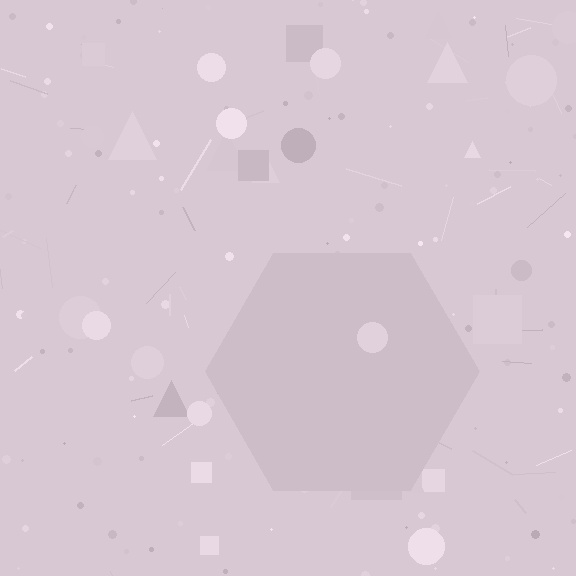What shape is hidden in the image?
A hexagon is hidden in the image.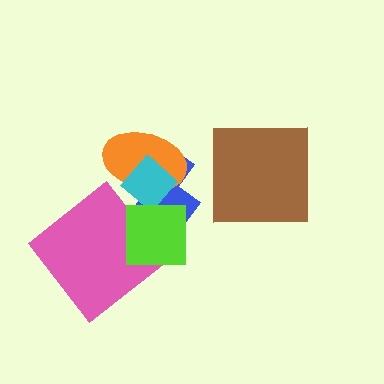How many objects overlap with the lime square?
3 objects overlap with the lime square.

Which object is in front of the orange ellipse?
The cyan diamond is in front of the orange ellipse.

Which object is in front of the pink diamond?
The lime square is in front of the pink diamond.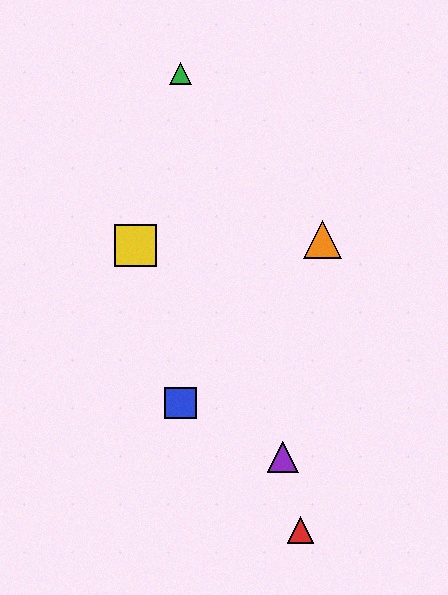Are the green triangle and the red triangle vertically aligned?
No, the green triangle is at x≈180 and the red triangle is at x≈300.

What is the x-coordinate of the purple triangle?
The purple triangle is at x≈283.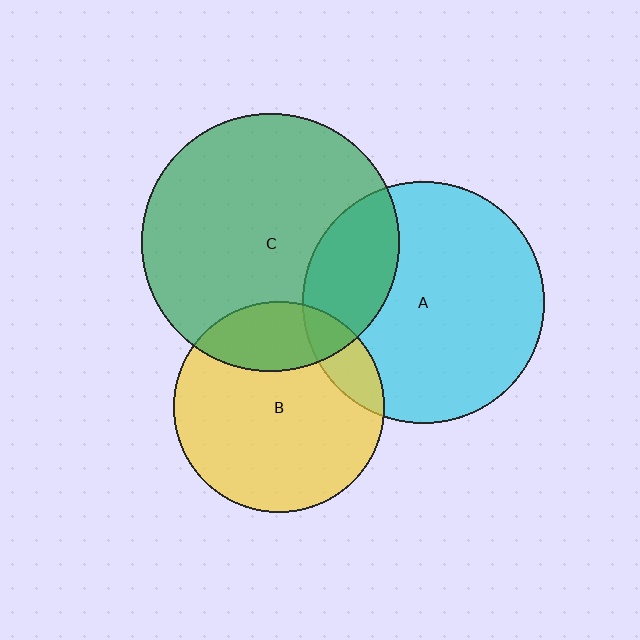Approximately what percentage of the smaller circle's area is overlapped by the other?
Approximately 15%.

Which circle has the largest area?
Circle C (green).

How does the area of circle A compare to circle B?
Approximately 1.3 times.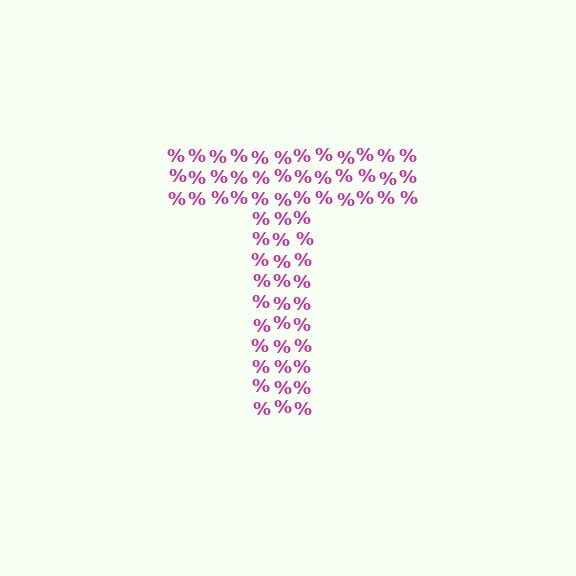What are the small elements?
The small elements are percent signs.